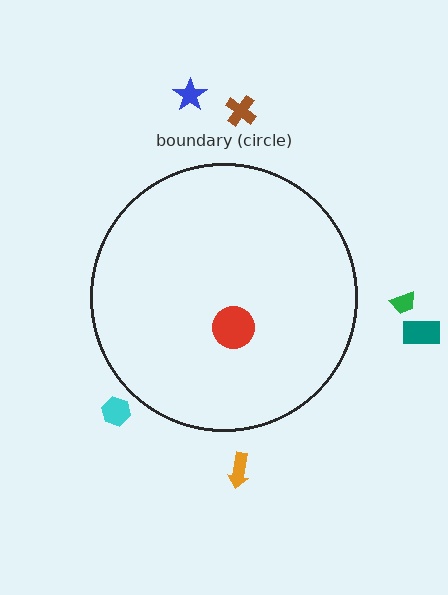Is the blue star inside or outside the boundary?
Outside.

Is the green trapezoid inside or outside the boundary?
Outside.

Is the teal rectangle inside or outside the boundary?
Outside.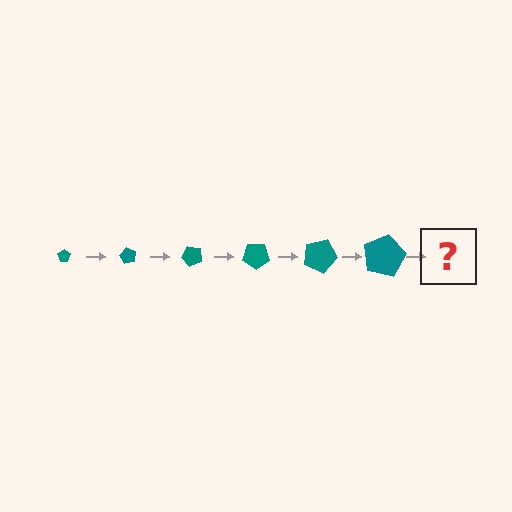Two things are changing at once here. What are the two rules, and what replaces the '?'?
The two rules are that the pentagon grows larger each step and it rotates 60 degrees each step. The '?' should be a pentagon, larger than the previous one and rotated 360 degrees from the start.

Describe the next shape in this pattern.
It should be a pentagon, larger than the previous one and rotated 360 degrees from the start.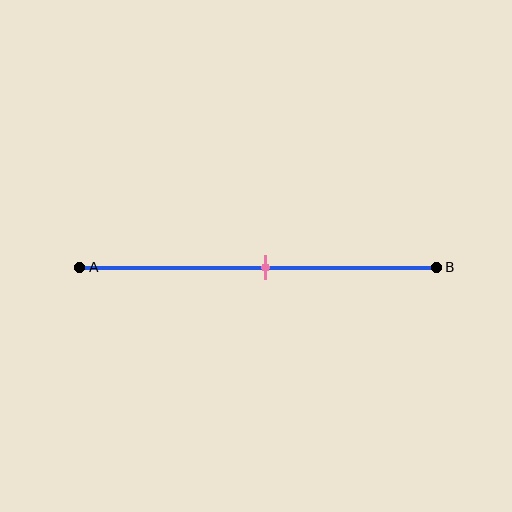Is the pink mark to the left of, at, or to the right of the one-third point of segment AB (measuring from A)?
The pink mark is to the right of the one-third point of segment AB.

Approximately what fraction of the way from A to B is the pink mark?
The pink mark is approximately 50% of the way from A to B.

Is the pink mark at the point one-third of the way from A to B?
No, the mark is at about 50% from A, not at the 33% one-third point.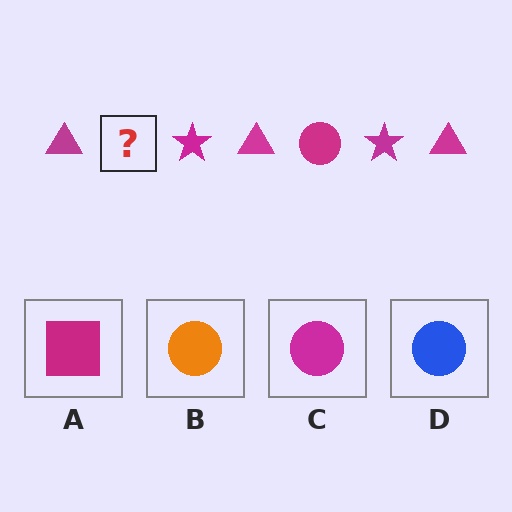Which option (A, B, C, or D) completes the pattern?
C.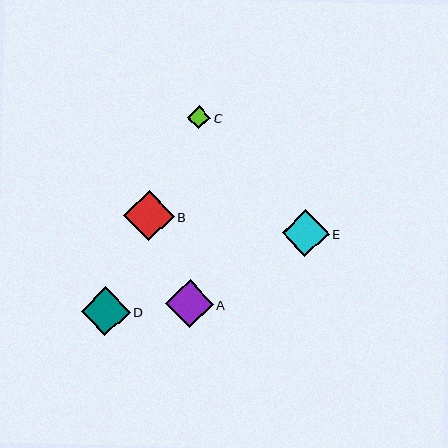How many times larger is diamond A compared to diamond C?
Diamond A is approximately 2.1 times the size of diamond C.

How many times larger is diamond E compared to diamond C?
Diamond E is approximately 2.1 times the size of diamond C.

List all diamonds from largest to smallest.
From largest to smallest: B, D, A, E, C.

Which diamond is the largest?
Diamond B is the largest with a size of approximately 50 pixels.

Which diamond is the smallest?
Diamond C is the smallest with a size of approximately 23 pixels.